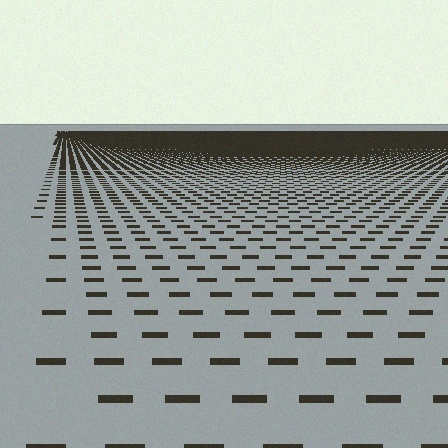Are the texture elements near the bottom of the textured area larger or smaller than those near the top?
Larger. Near the bottom, elements are closer to the viewer and appear at a bigger on-screen size.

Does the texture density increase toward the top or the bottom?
Density increases toward the top.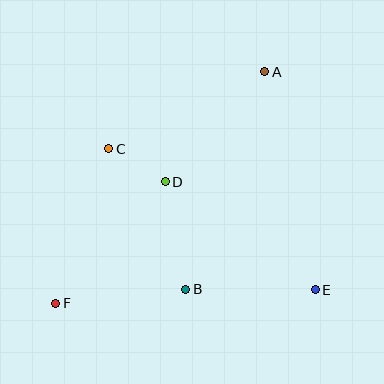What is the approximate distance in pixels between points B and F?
The distance between B and F is approximately 131 pixels.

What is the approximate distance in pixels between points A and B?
The distance between A and B is approximately 231 pixels.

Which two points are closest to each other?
Points C and D are closest to each other.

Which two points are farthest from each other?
Points A and F are farthest from each other.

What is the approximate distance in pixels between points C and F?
The distance between C and F is approximately 163 pixels.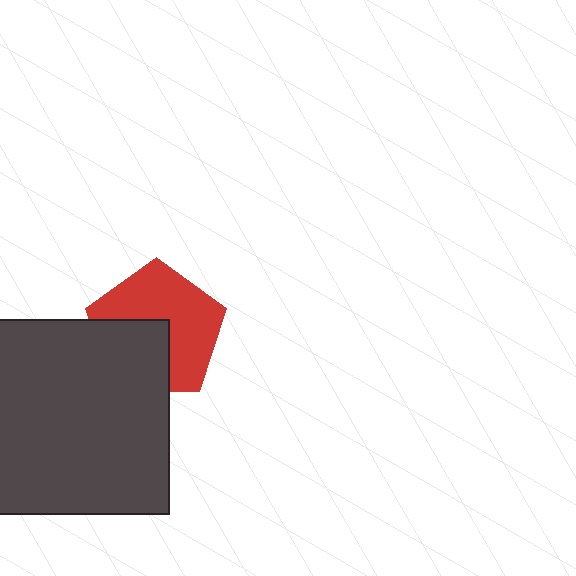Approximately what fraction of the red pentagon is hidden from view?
Roughly 38% of the red pentagon is hidden behind the dark gray square.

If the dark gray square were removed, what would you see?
You would see the complete red pentagon.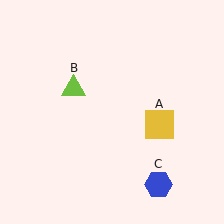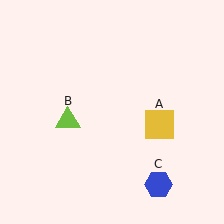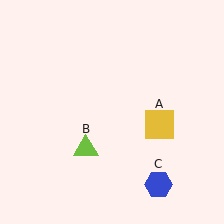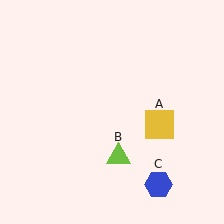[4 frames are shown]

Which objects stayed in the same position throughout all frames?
Yellow square (object A) and blue hexagon (object C) remained stationary.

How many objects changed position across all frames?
1 object changed position: lime triangle (object B).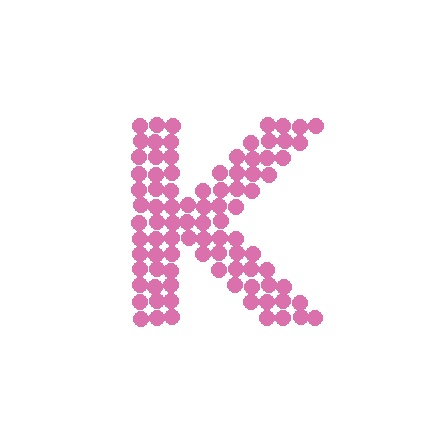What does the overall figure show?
The overall figure shows the letter K.